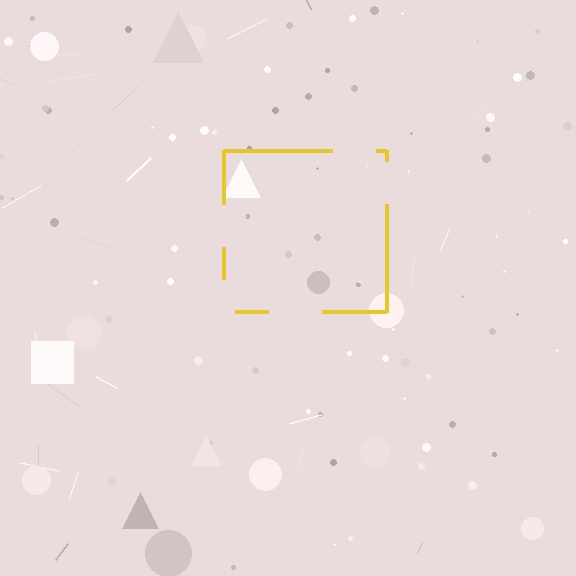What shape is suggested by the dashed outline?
The dashed outline suggests a square.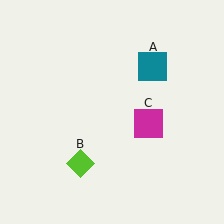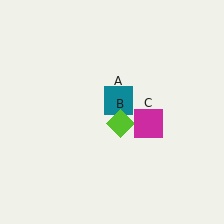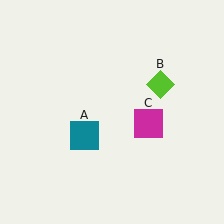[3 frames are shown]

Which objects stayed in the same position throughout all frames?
Magenta square (object C) remained stationary.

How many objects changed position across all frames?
2 objects changed position: teal square (object A), lime diamond (object B).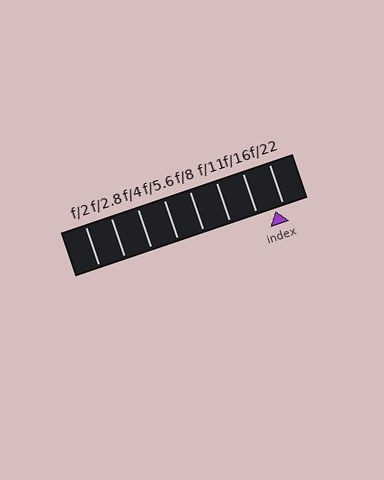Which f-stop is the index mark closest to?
The index mark is closest to f/22.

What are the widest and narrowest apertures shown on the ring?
The widest aperture shown is f/2 and the narrowest is f/22.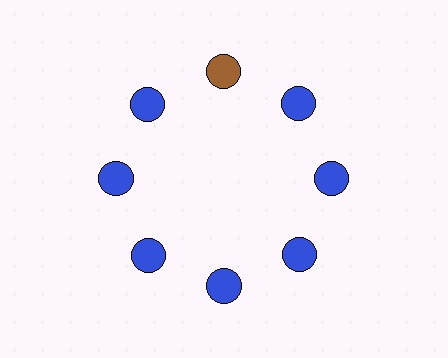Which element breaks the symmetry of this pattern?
The brown circle at roughly the 12 o'clock position breaks the symmetry. All other shapes are blue circles.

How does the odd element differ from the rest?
It has a different color: brown instead of blue.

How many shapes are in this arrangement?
There are 8 shapes arranged in a ring pattern.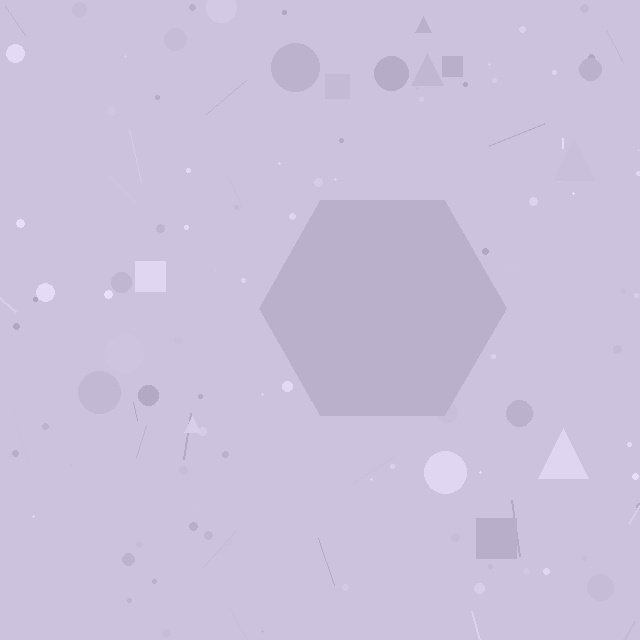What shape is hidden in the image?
A hexagon is hidden in the image.